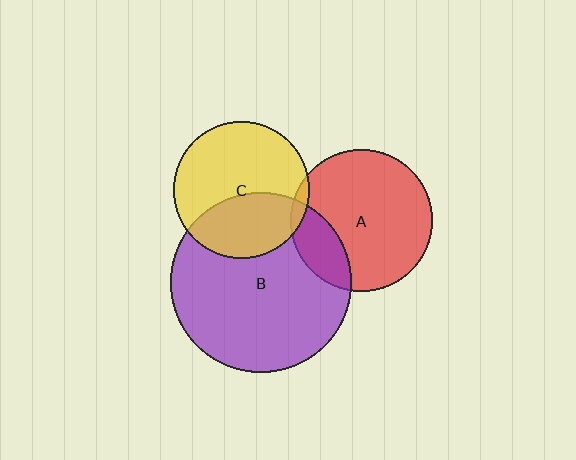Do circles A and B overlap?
Yes.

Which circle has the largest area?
Circle B (purple).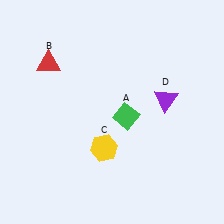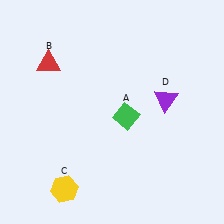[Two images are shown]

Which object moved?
The yellow hexagon (C) moved down.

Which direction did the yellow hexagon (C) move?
The yellow hexagon (C) moved down.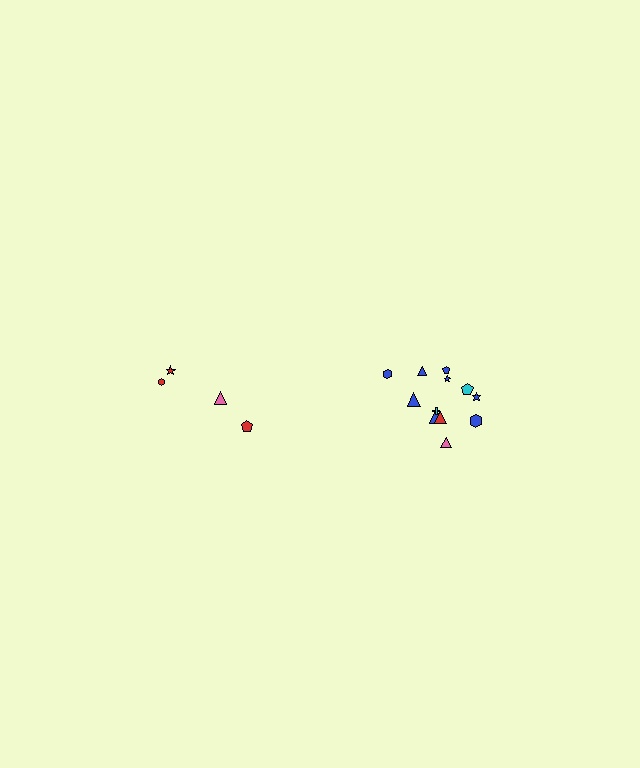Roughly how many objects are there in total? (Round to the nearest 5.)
Roughly 15 objects in total.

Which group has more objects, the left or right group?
The right group.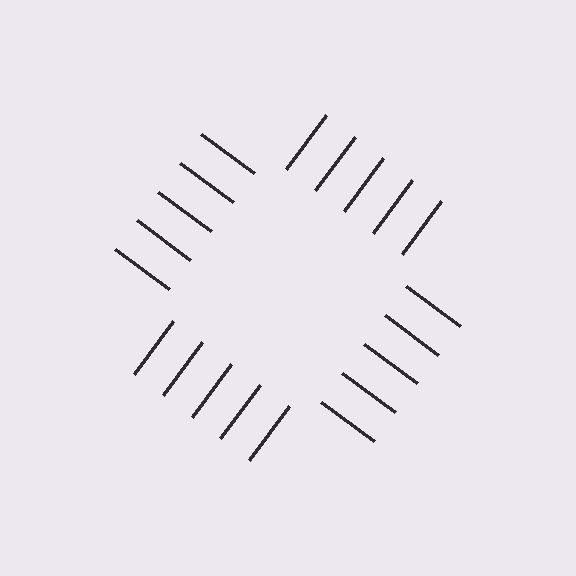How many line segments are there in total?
20 — 5 along each of the 4 edges.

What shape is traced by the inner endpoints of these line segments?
An illusory square — the line segments terminate on its edges but no continuous stroke is drawn.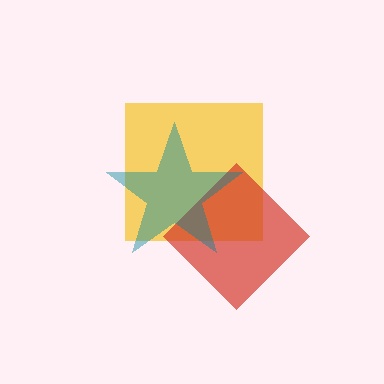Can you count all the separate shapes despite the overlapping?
Yes, there are 3 separate shapes.